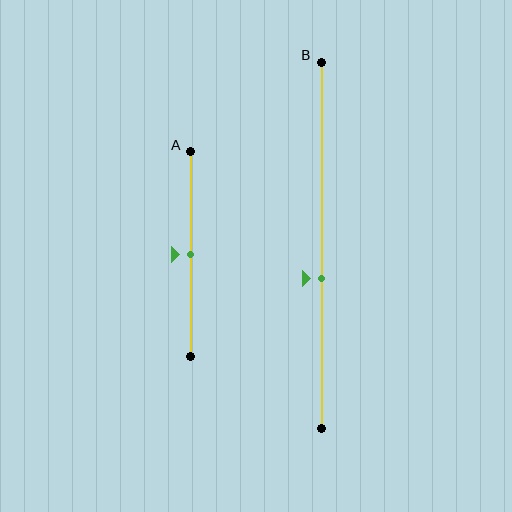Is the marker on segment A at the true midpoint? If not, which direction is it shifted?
Yes, the marker on segment A is at the true midpoint.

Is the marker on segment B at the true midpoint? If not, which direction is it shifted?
No, the marker on segment B is shifted downward by about 9% of the segment length.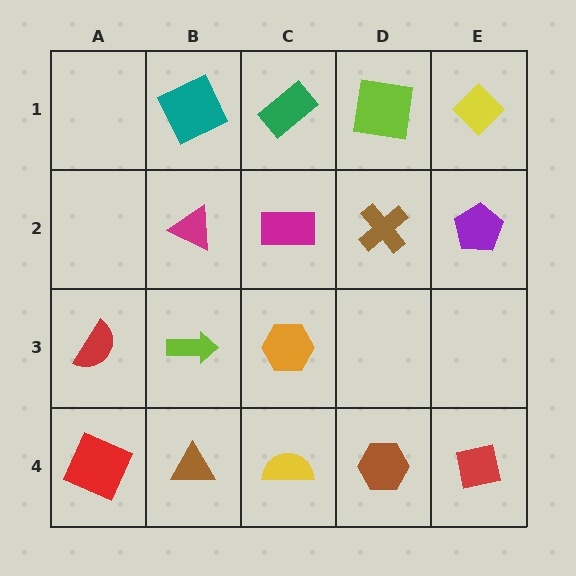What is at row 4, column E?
A red square.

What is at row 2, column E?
A purple pentagon.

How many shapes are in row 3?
3 shapes.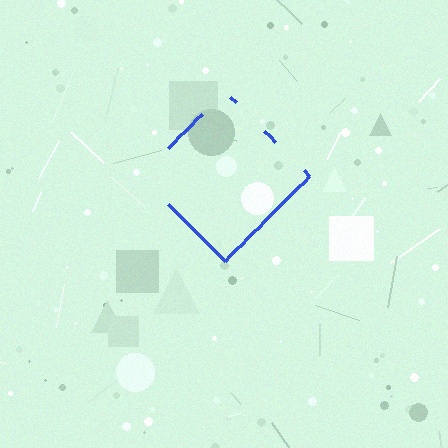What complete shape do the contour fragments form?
The contour fragments form a diamond.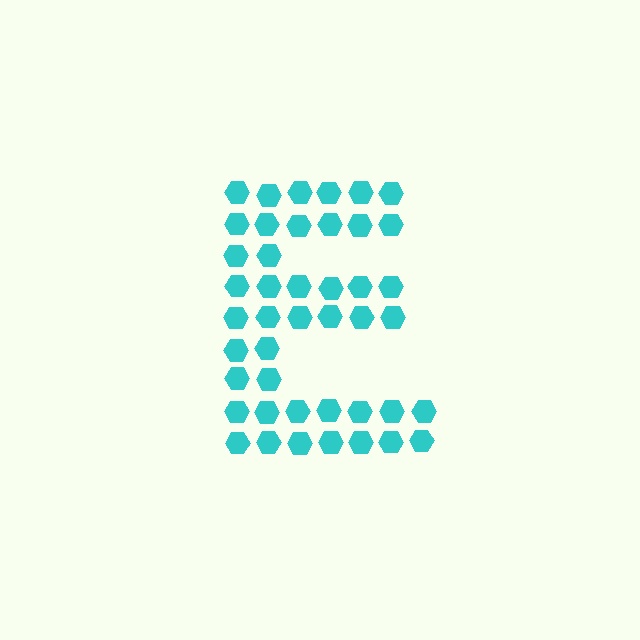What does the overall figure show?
The overall figure shows the letter E.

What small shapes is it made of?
It is made of small hexagons.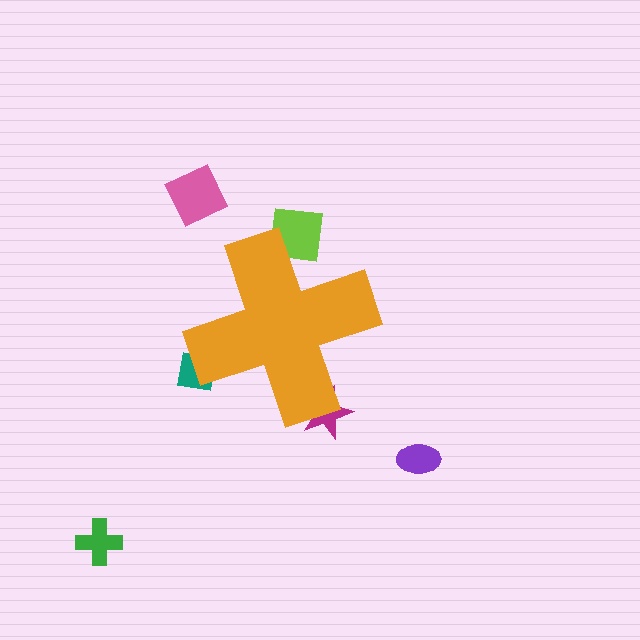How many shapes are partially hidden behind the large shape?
3 shapes are partially hidden.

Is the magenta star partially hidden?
Yes, the magenta star is partially hidden behind the orange cross.